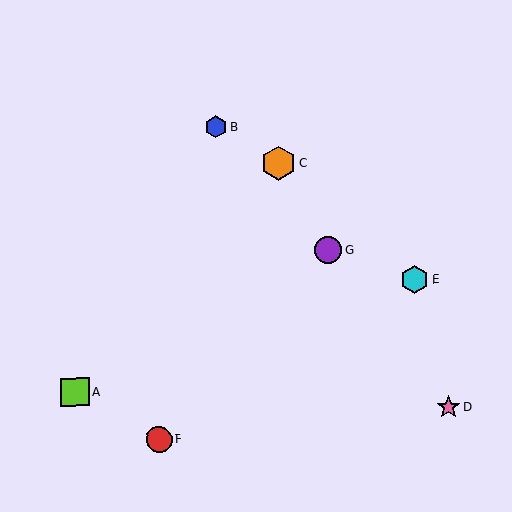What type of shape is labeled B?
Shape B is a blue hexagon.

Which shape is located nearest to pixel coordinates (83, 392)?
The lime square (labeled A) at (75, 392) is nearest to that location.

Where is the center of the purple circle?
The center of the purple circle is at (328, 250).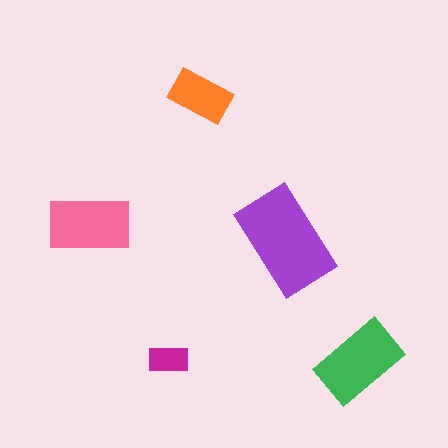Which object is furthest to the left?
The pink rectangle is leftmost.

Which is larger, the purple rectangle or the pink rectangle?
The purple one.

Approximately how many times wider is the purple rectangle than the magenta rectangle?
About 2.5 times wider.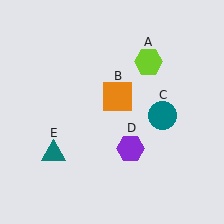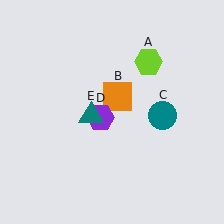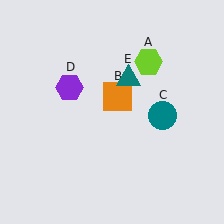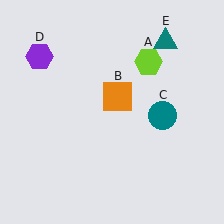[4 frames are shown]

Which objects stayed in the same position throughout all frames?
Lime hexagon (object A) and orange square (object B) and teal circle (object C) remained stationary.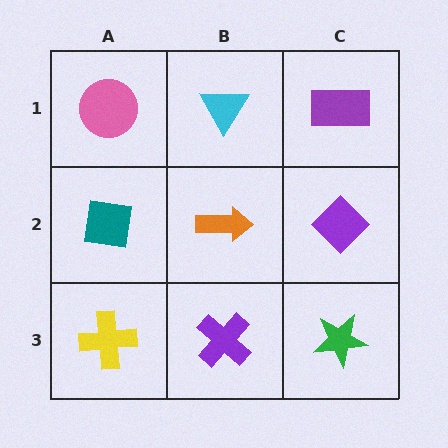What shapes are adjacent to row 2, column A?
A pink circle (row 1, column A), a yellow cross (row 3, column A), an orange arrow (row 2, column B).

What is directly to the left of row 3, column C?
A purple cross.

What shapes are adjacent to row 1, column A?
A teal square (row 2, column A), a cyan triangle (row 1, column B).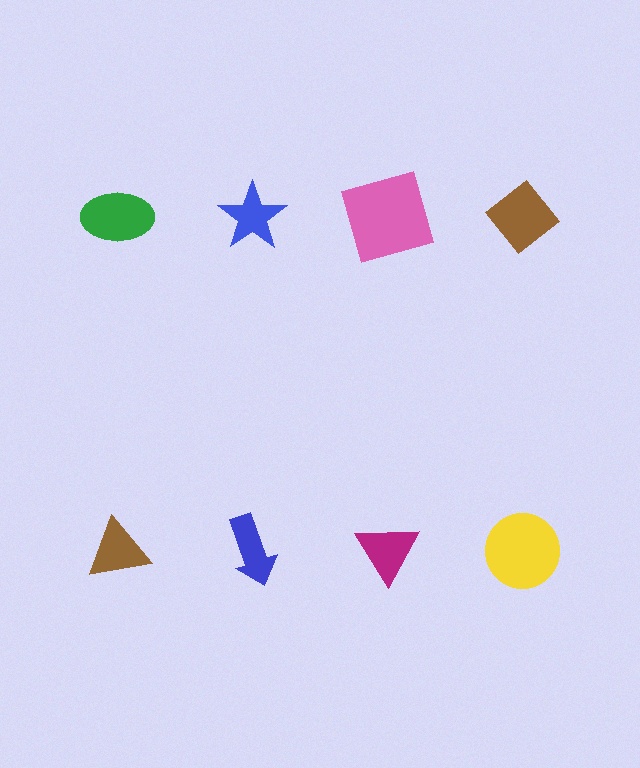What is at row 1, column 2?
A blue star.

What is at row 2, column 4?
A yellow circle.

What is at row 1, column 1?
A green ellipse.